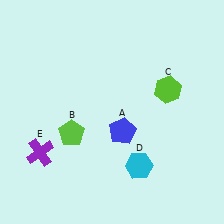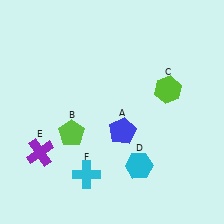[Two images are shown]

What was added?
A cyan cross (F) was added in Image 2.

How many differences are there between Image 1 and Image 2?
There is 1 difference between the two images.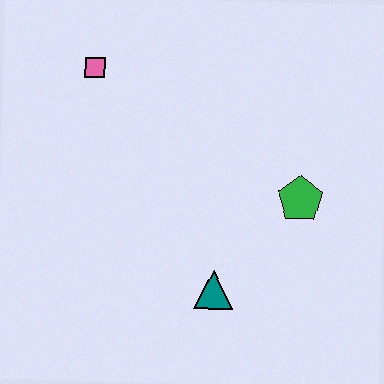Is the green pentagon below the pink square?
Yes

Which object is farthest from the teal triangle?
The pink square is farthest from the teal triangle.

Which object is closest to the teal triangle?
The green pentagon is closest to the teal triangle.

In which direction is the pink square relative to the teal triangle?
The pink square is above the teal triangle.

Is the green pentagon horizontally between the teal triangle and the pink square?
No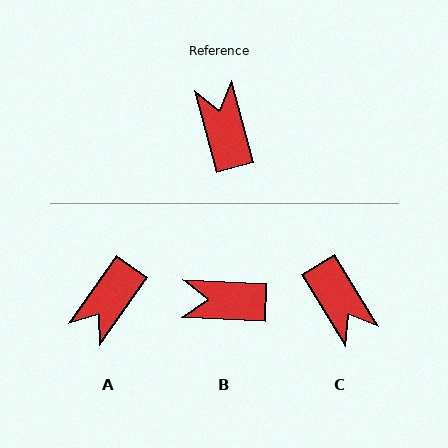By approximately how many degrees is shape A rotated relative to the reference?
Approximately 130 degrees counter-clockwise.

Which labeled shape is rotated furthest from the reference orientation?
C, about 163 degrees away.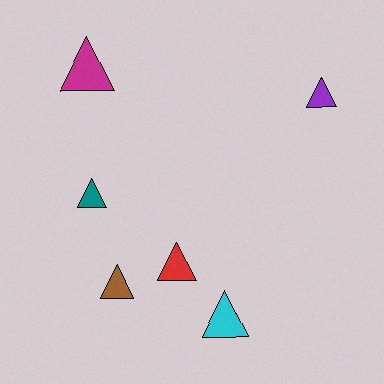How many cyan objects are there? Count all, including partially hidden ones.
There is 1 cyan object.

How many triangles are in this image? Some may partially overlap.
There are 6 triangles.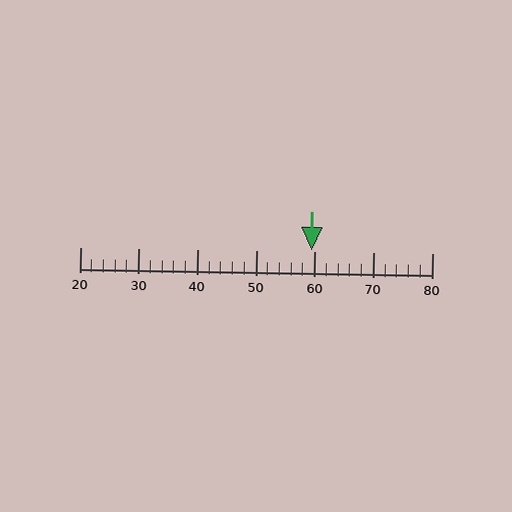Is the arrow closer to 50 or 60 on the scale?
The arrow is closer to 60.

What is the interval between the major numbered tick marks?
The major tick marks are spaced 10 units apart.